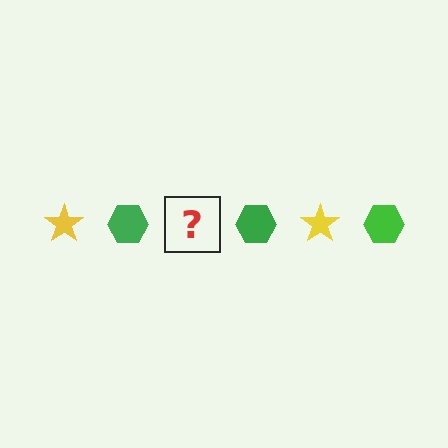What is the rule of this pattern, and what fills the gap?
The rule is that the pattern alternates between yellow star and green hexagon. The gap should be filled with a yellow star.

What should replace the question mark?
The question mark should be replaced with a yellow star.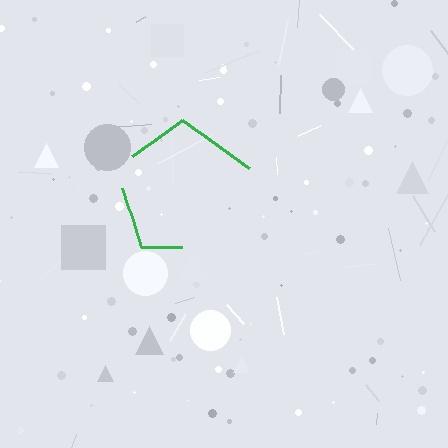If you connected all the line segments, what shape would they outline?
They would outline a pentagon.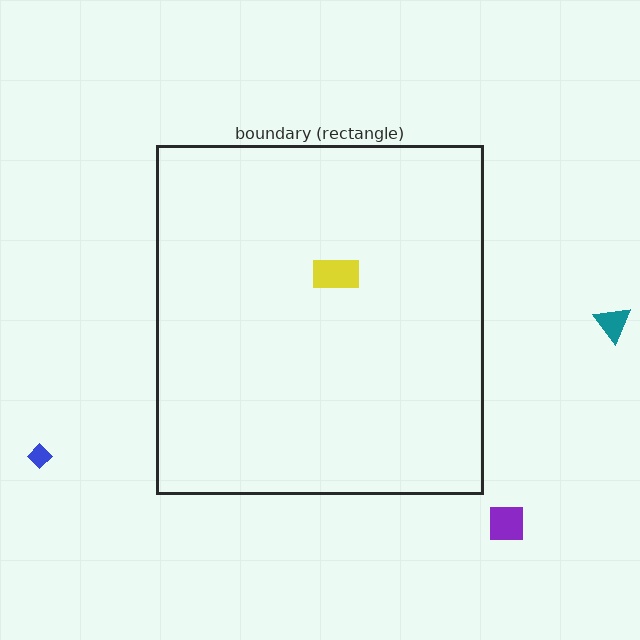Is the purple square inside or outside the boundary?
Outside.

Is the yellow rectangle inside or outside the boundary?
Inside.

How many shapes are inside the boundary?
1 inside, 3 outside.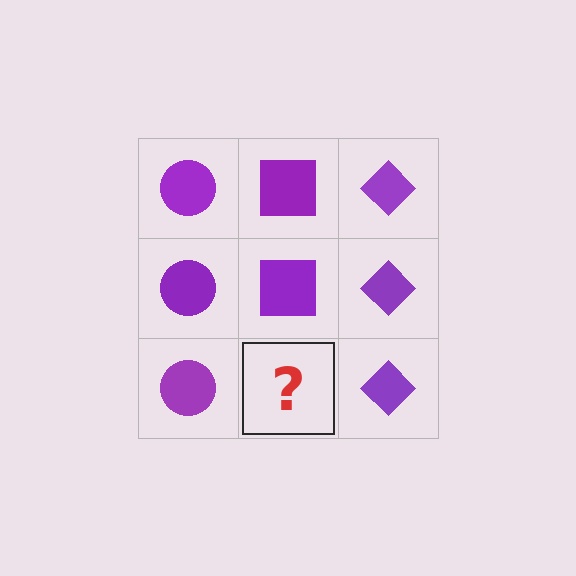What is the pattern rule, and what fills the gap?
The rule is that each column has a consistent shape. The gap should be filled with a purple square.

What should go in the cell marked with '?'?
The missing cell should contain a purple square.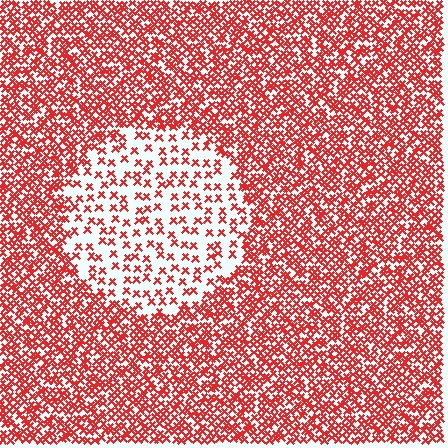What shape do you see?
I see a circle.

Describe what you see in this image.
The image contains small red elements arranged at two different densities. A circle-shaped region is visible where the elements are less densely packed than the surrounding area.